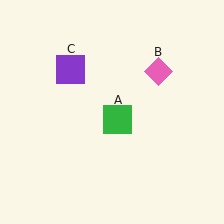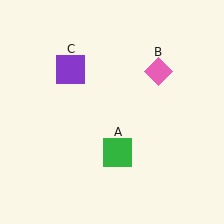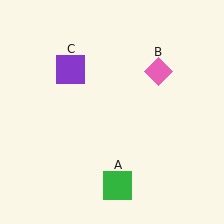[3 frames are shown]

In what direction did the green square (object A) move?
The green square (object A) moved down.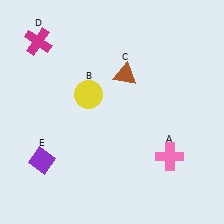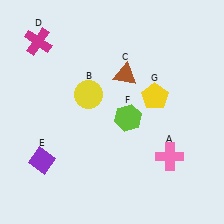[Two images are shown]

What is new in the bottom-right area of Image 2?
A lime hexagon (F) was added in the bottom-right area of Image 2.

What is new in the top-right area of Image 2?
A yellow pentagon (G) was added in the top-right area of Image 2.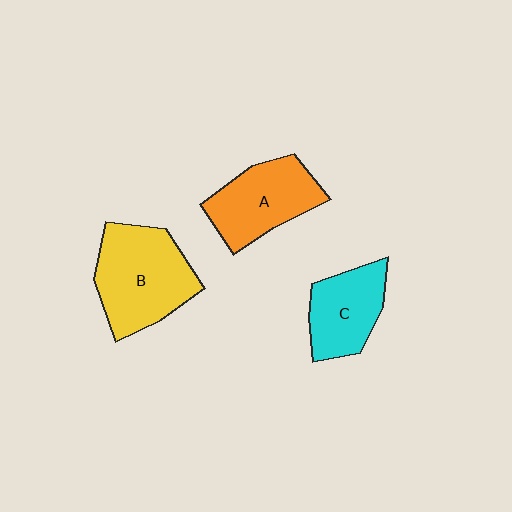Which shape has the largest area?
Shape B (yellow).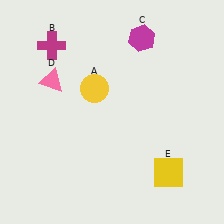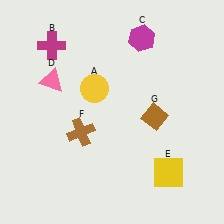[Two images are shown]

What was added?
A brown cross (F), a brown diamond (G) were added in Image 2.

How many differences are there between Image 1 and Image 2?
There are 2 differences between the two images.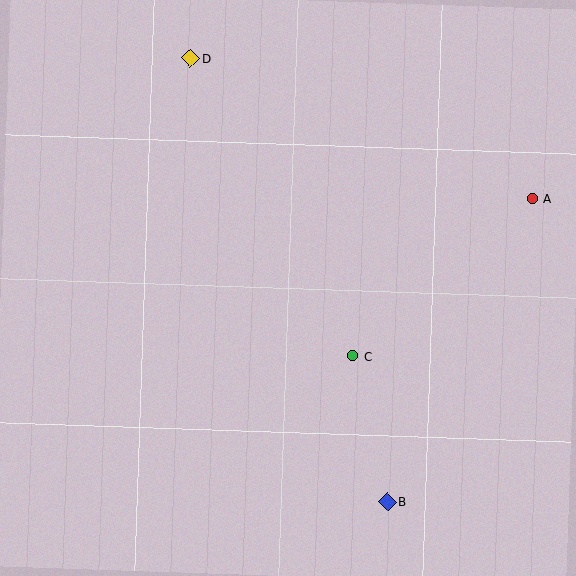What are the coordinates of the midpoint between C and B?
The midpoint between C and B is at (370, 429).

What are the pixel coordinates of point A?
Point A is at (533, 198).